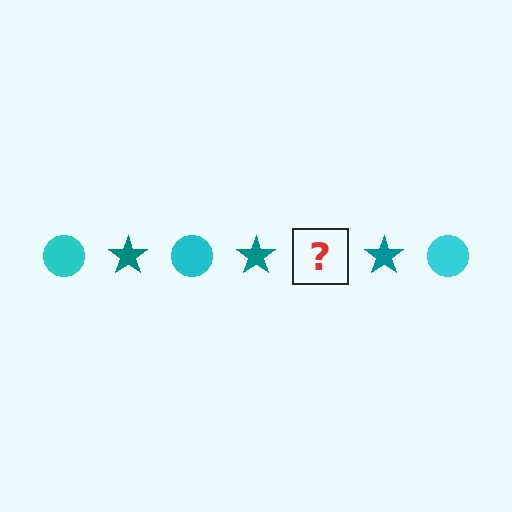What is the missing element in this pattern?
The missing element is a cyan circle.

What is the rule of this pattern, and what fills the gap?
The rule is that the pattern alternates between cyan circle and teal star. The gap should be filled with a cyan circle.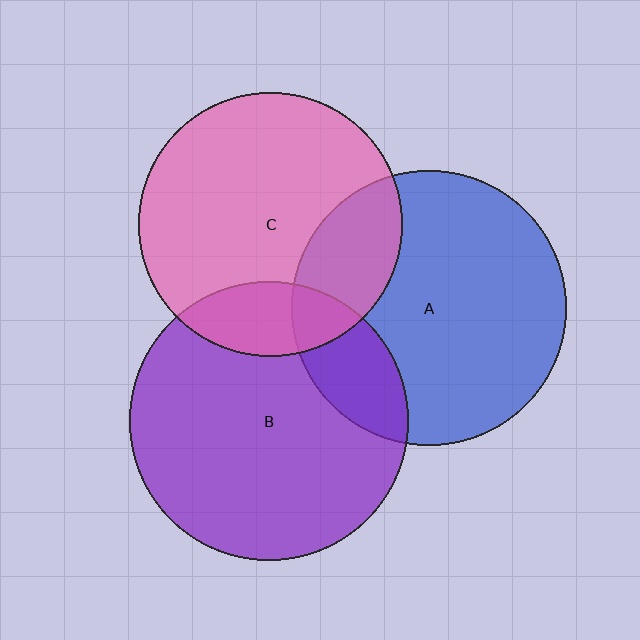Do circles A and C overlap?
Yes.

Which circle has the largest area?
Circle B (purple).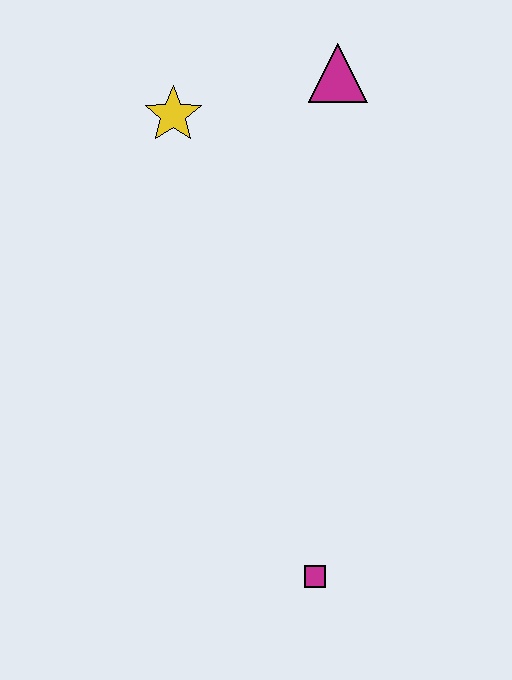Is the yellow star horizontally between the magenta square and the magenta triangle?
No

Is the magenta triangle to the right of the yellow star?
Yes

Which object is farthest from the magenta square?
The magenta triangle is farthest from the magenta square.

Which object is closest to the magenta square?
The yellow star is closest to the magenta square.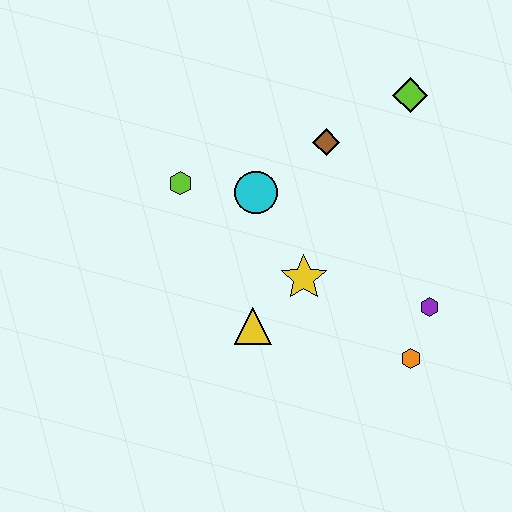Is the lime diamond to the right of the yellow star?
Yes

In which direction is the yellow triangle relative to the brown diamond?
The yellow triangle is below the brown diamond.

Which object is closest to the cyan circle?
The lime hexagon is closest to the cyan circle.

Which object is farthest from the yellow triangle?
The lime diamond is farthest from the yellow triangle.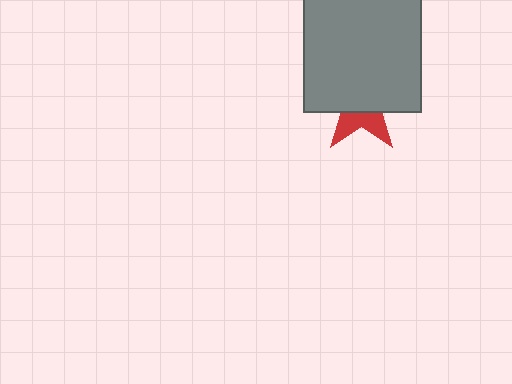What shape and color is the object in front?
The object in front is a gray square.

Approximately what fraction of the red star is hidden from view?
Roughly 67% of the red star is hidden behind the gray square.